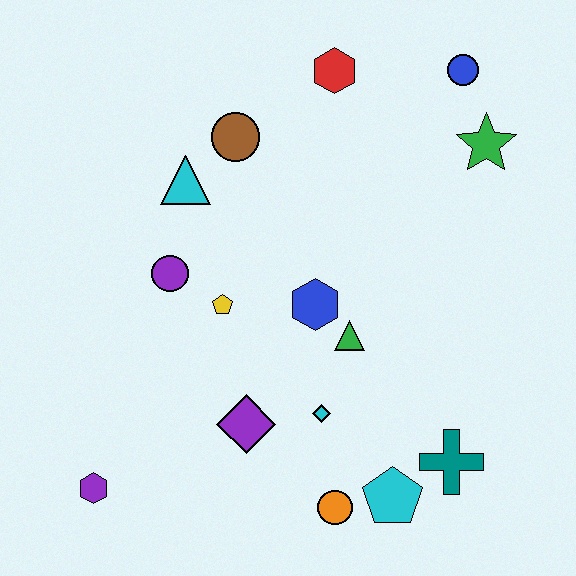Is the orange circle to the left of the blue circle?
Yes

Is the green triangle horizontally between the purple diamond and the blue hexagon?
No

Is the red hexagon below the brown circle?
No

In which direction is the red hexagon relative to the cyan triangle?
The red hexagon is to the right of the cyan triangle.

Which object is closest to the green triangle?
The blue hexagon is closest to the green triangle.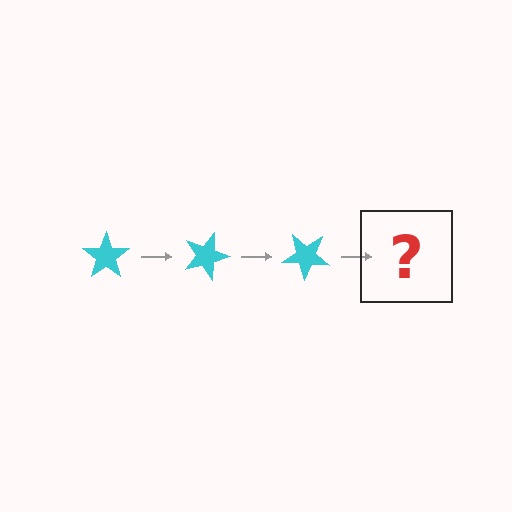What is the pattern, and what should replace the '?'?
The pattern is that the star rotates 20 degrees each step. The '?' should be a cyan star rotated 60 degrees.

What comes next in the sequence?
The next element should be a cyan star rotated 60 degrees.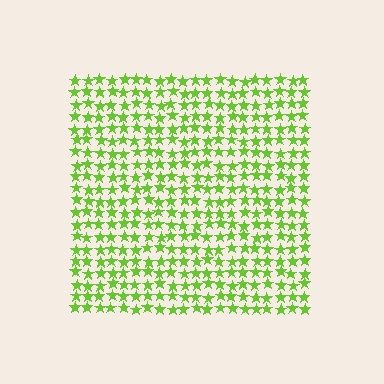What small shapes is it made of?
It is made of small stars.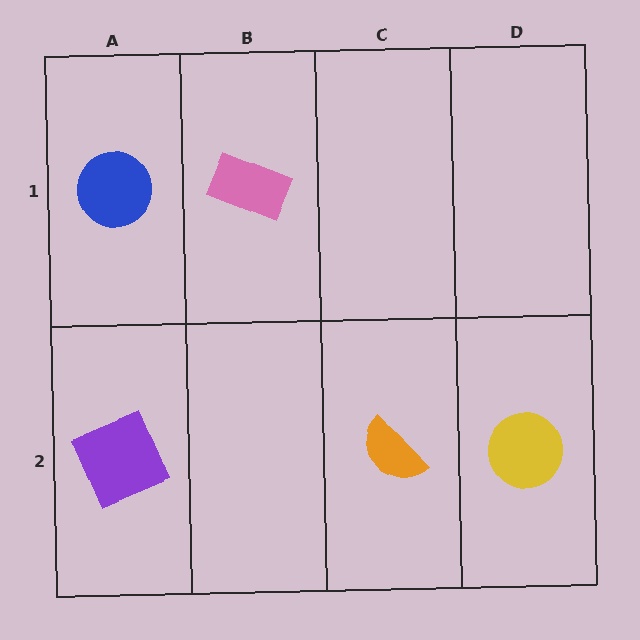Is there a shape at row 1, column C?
No, that cell is empty.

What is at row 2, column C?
An orange semicircle.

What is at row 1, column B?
A pink rectangle.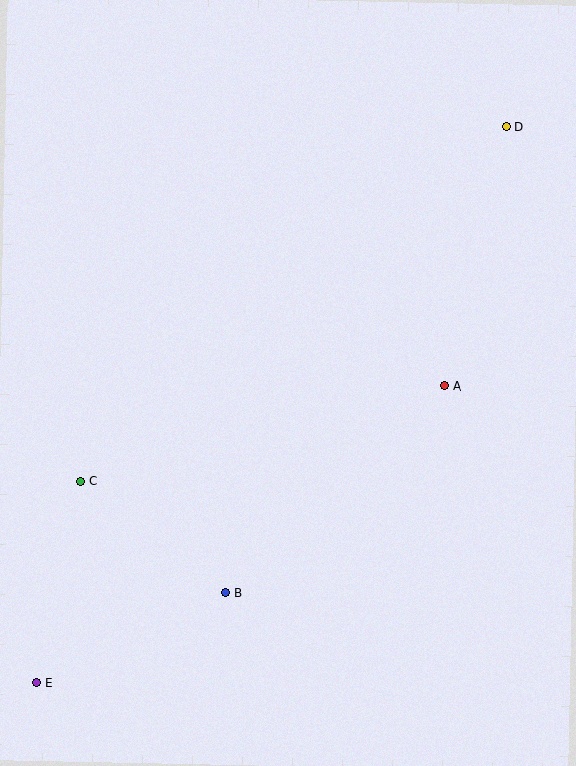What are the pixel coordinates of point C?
Point C is at (80, 481).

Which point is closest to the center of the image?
Point A at (445, 386) is closest to the center.